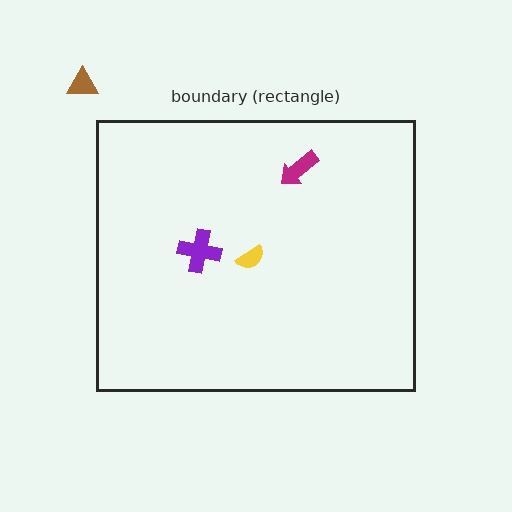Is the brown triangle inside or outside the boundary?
Outside.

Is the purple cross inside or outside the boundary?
Inside.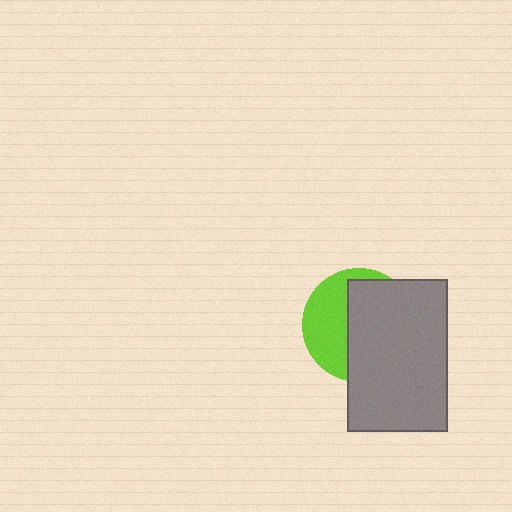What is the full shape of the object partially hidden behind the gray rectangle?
The partially hidden object is a lime circle.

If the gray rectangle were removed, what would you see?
You would see the complete lime circle.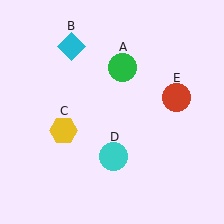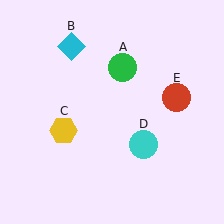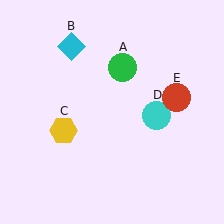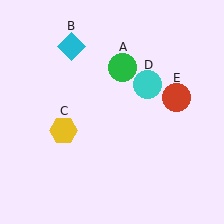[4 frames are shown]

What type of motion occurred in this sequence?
The cyan circle (object D) rotated counterclockwise around the center of the scene.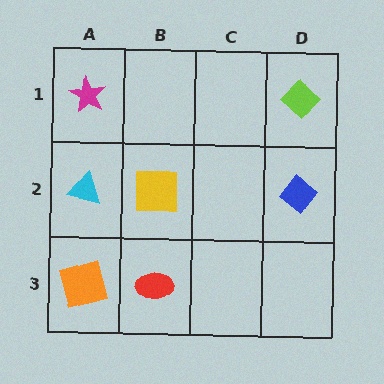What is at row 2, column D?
A blue diamond.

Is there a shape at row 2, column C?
No, that cell is empty.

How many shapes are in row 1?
2 shapes.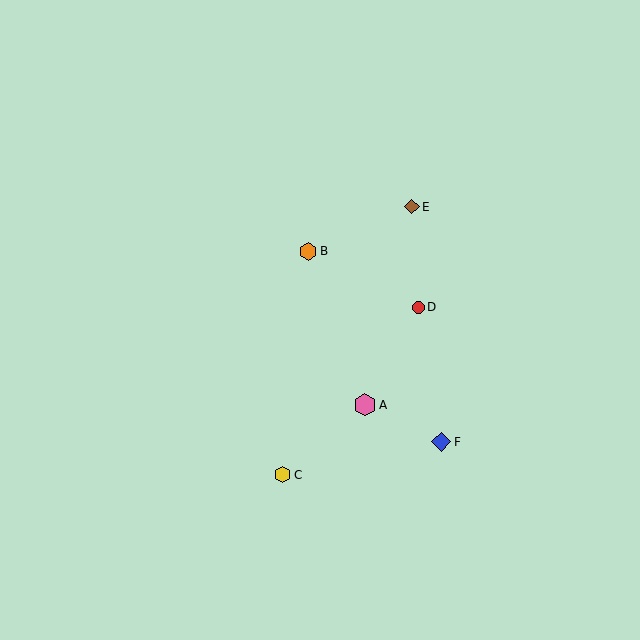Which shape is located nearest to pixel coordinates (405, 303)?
The red circle (labeled D) at (418, 307) is nearest to that location.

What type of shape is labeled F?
Shape F is a blue diamond.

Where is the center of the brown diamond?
The center of the brown diamond is at (412, 207).